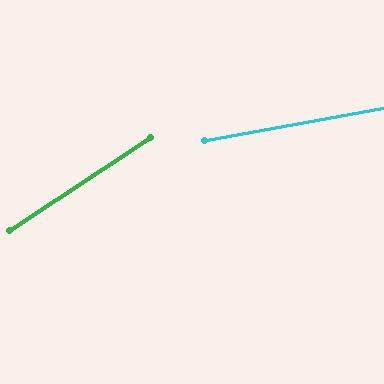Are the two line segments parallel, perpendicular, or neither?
Neither parallel nor perpendicular — they differ by about 23°.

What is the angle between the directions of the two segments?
Approximately 23 degrees.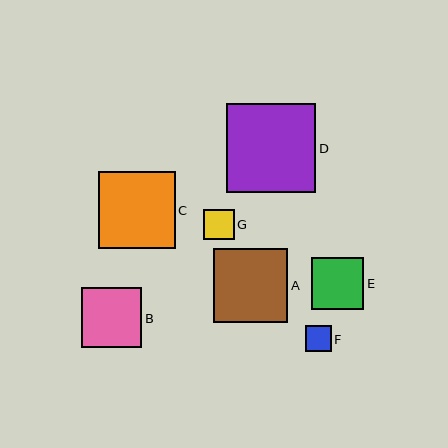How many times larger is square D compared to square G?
Square D is approximately 2.9 times the size of square G.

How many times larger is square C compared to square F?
Square C is approximately 2.9 times the size of square F.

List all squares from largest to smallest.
From largest to smallest: D, C, A, B, E, G, F.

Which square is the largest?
Square D is the largest with a size of approximately 89 pixels.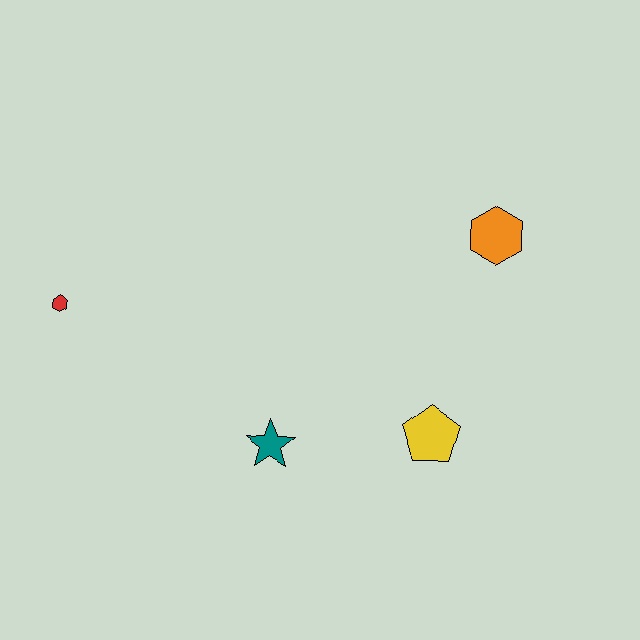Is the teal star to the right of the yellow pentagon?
No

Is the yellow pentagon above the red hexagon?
No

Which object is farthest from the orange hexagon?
The red hexagon is farthest from the orange hexagon.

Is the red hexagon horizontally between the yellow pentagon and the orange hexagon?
No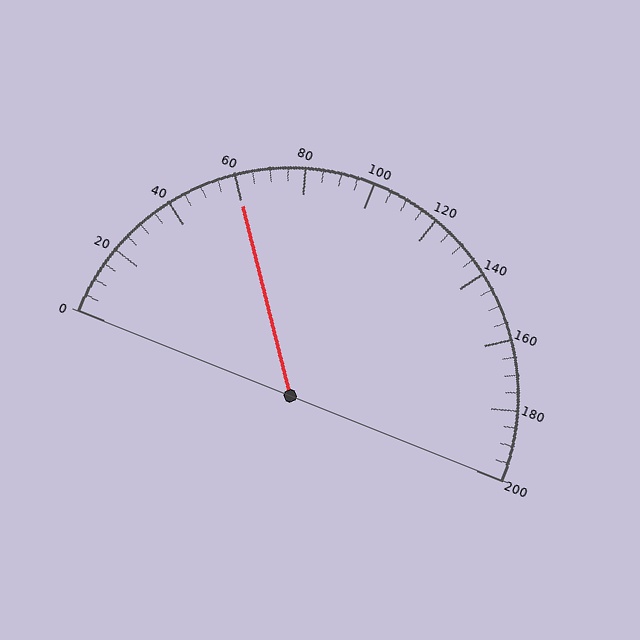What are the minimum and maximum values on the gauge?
The gauge ranges from 0 to 200.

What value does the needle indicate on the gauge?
The needle indicates approximately 60.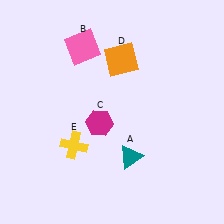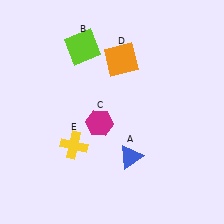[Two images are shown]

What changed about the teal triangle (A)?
In Image 1, A is teal. In Image 2, it changed to blue.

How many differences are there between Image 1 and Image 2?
There are 2 differences between the two images.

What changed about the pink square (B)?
In Image 1, B is pink. In Image 2, it changed to lime.